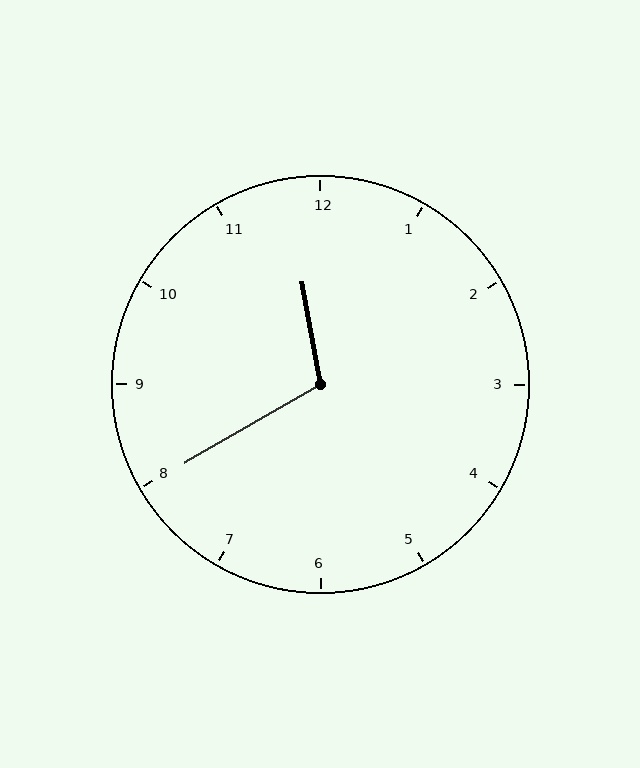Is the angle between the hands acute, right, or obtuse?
It is obtuse.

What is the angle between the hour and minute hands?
Approximately 110 degrees.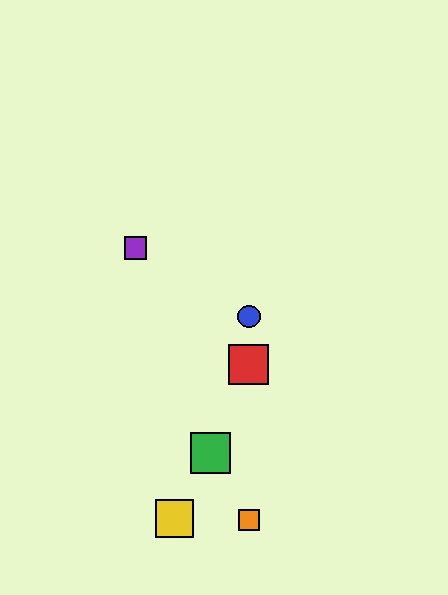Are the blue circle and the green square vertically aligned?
No, the blue circle is at x≈249 and the green square is at x≈211.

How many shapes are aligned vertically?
3 shapes (the red square, the blue circle, the orange square) are aligned vertically.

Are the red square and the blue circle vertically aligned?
Yes, both are at x≈249.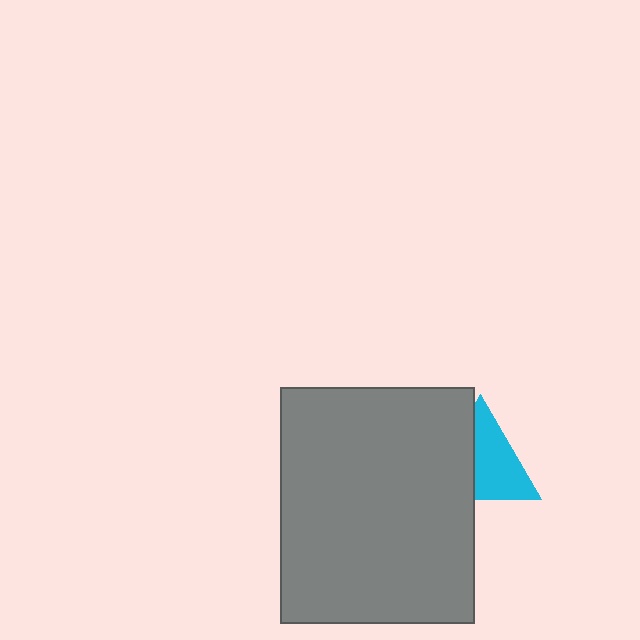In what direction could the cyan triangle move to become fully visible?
The cyan triangle could move right. That would shift it out from behind the gray rectangle entirely.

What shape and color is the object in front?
The object in front is a gray rectangle.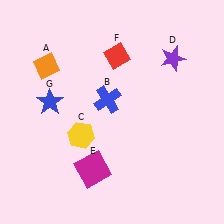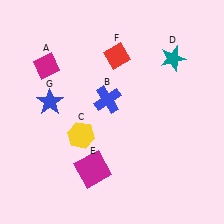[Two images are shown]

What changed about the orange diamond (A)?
In Image 1, A is orange. In Image 2, it changed to magenta.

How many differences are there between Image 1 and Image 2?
There are 2 differences between the two images.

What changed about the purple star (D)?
In Image 1, D is purple. In Image 2, it changed to teal.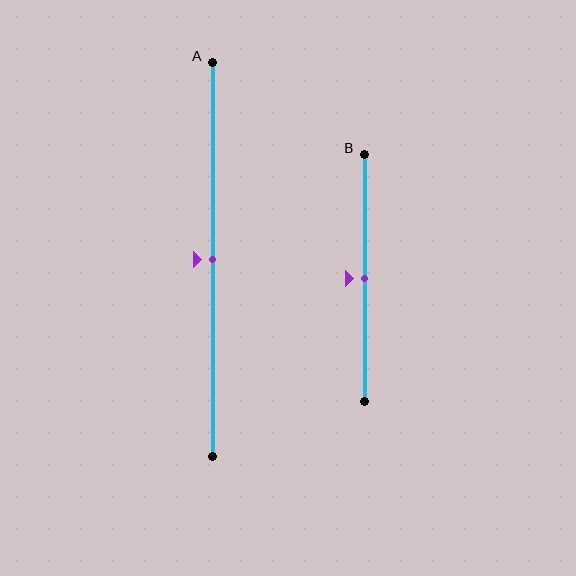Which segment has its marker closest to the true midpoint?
Segment A has its marker closest to the true midpoint.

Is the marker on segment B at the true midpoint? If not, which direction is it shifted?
Yes, the marker on segment B is at the true midpoint.